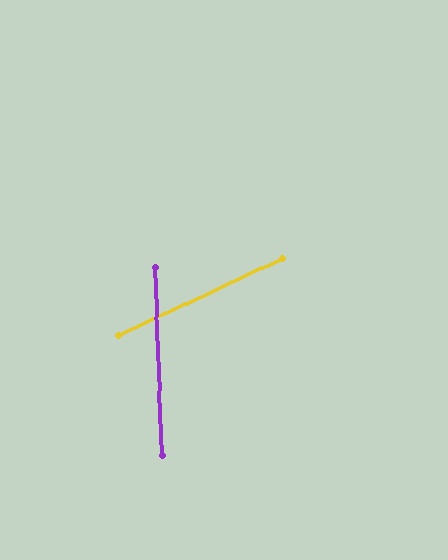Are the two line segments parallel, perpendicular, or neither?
Neither parallel nor perpendicular — they differ by about 67°.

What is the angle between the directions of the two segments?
Approximately 67 degrees.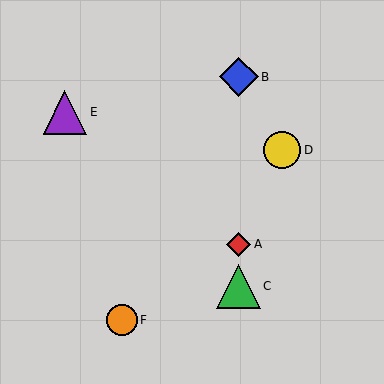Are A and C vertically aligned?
Yes, both are at x≈239.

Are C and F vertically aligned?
No, C is at x≈239 and F is at x≈122.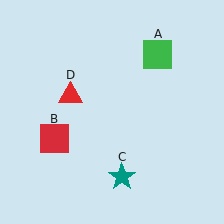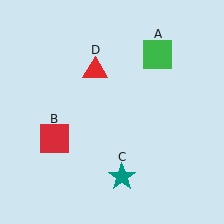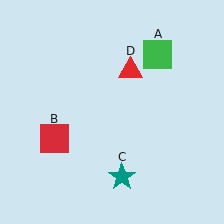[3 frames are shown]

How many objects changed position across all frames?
1 object changed position: red triangle (object D).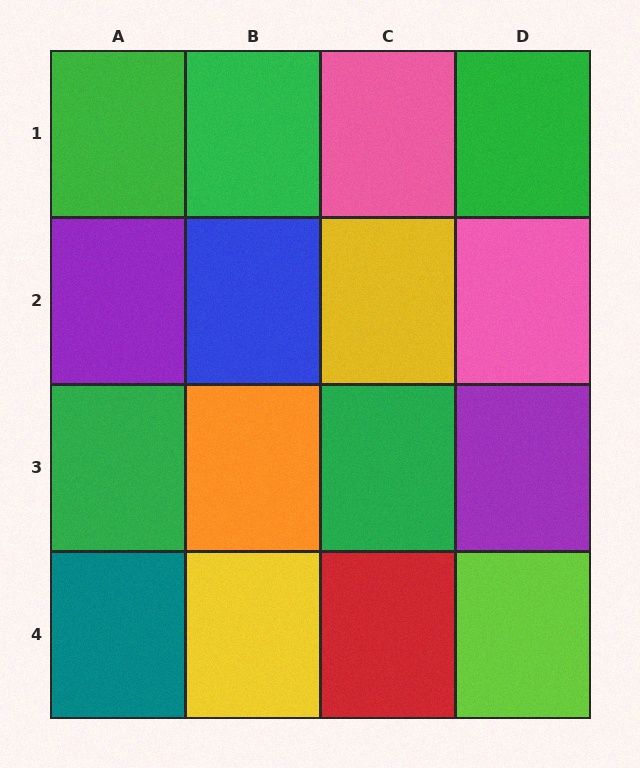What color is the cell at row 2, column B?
Blue.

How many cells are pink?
2 cells are pink.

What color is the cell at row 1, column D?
Green.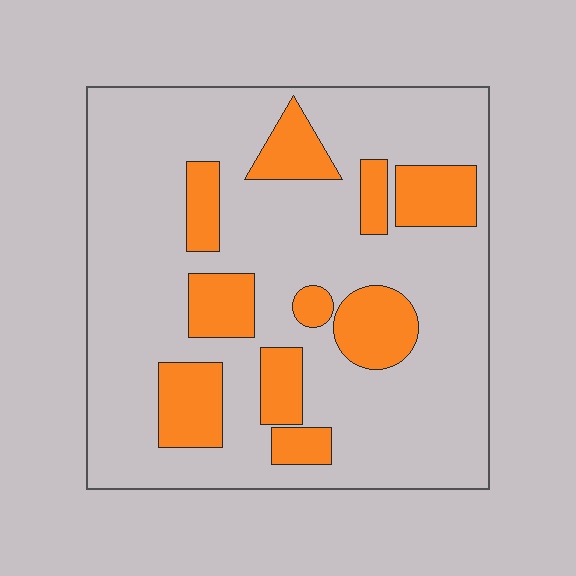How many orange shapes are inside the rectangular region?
10.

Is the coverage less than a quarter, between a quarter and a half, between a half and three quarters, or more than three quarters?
Less than a quarter.